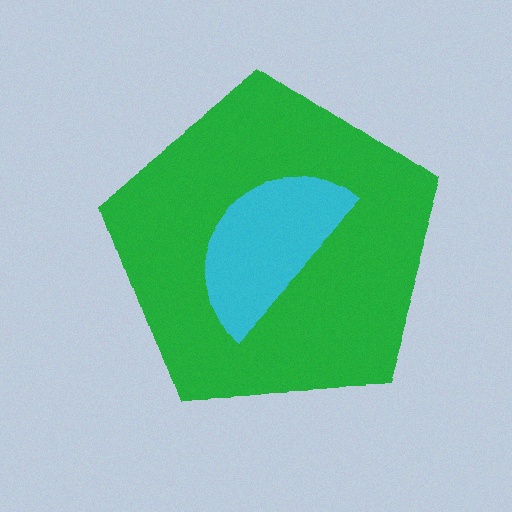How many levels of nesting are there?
2.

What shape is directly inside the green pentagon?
The cyan semicircle.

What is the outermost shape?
The green pentagon.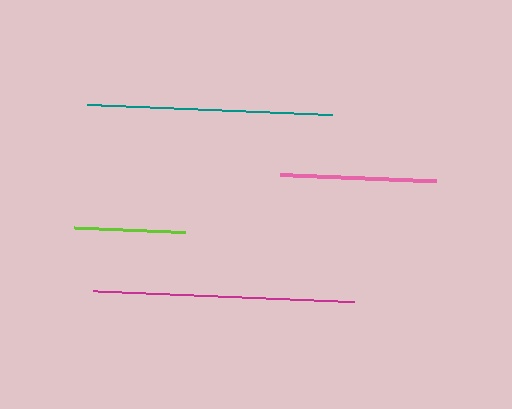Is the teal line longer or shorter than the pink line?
The teal line is longer than the pink line.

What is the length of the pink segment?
The pink segment is approximately 156 pixels long.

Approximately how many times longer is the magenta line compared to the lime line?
The magenta line is approximately 2.4 times the length of the lime line.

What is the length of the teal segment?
The teal segment is approximately 245 pixels long.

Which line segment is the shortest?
The lime line is the shortest at approximately 111 pixels.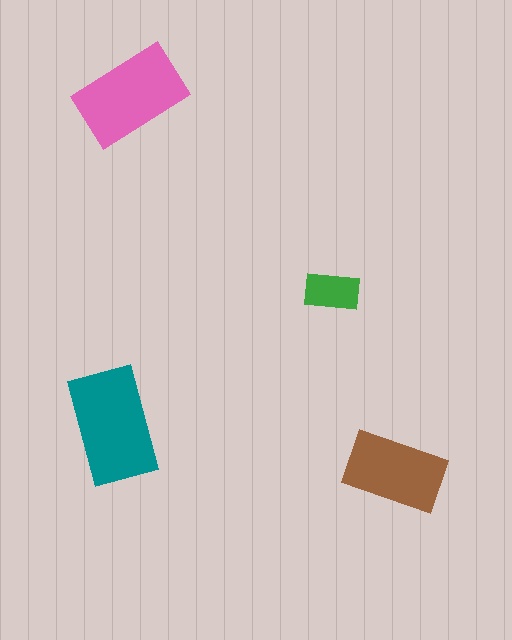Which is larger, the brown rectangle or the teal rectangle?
The teal one.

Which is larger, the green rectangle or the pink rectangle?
The pink one.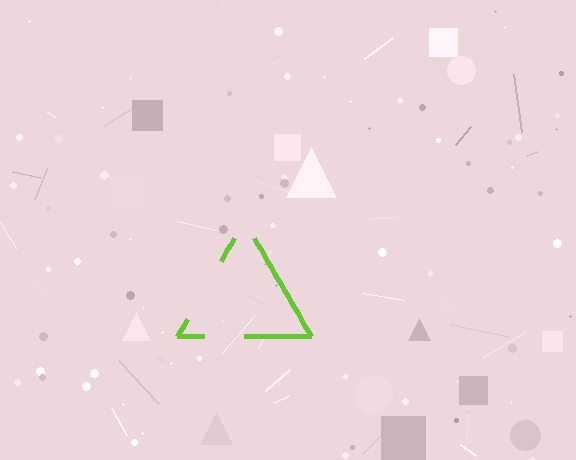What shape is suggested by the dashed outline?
The dashed outline suggests a triangle.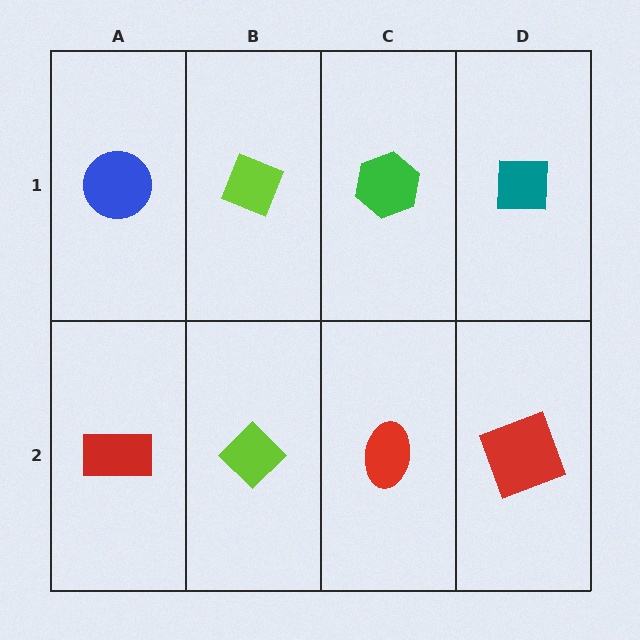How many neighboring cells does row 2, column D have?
2.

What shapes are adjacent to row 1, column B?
A lime diamond (row 2, column B), a blue circle (row 1, column A), a green hexagon (row 1, column C).